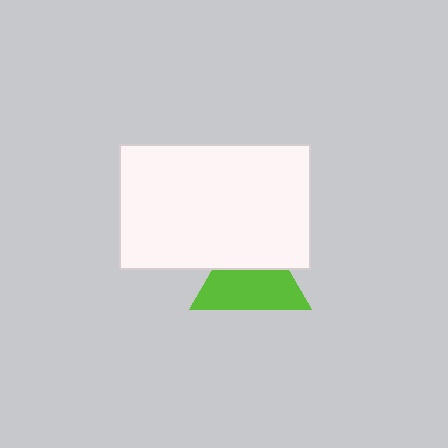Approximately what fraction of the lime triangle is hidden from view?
Roughly 39% of the lime triangle is hidden behind the white rectangle.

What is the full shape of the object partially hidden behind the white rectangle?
The partially hidden object is a lime triangle.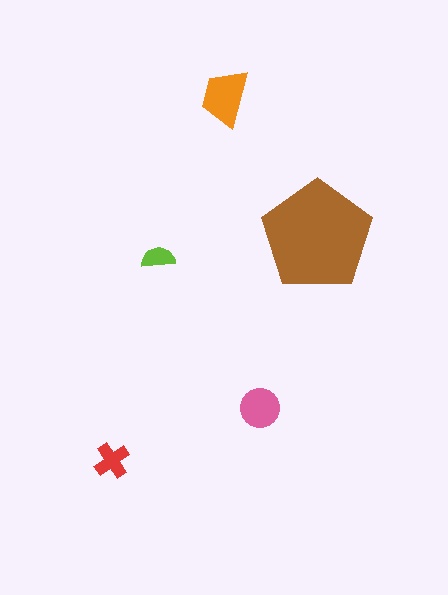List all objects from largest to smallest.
The brown pentagon, the orange trapezoid, the pink circle, the red cross, the lime semicircle.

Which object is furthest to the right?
The brown pentagon is rightmost.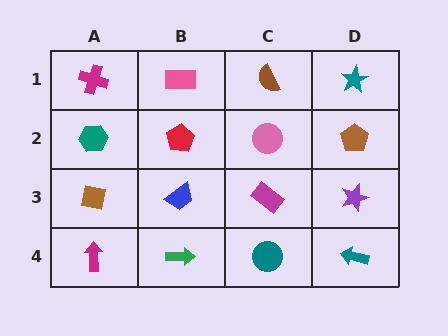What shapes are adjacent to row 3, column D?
A brown pentagon (row 2, column D), a teal arrow (row 4, column D), a magenta rectangle (row 3, column C).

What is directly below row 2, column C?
A magenta rectangle.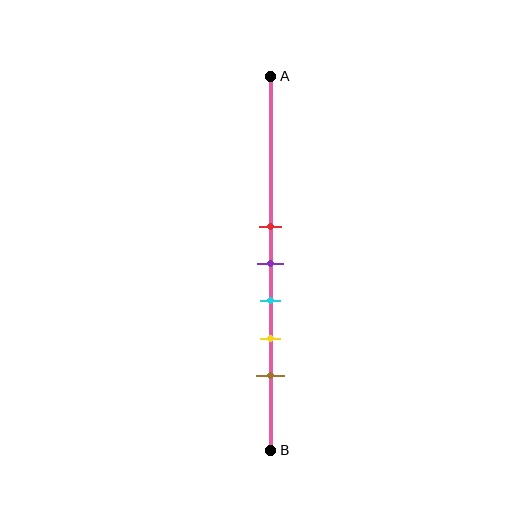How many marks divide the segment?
There are 5 marks dividing the segment.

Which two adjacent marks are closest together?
The red and purple marks are the closest adjacent pair.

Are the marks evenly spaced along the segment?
Yes, the marks are approximately evenly spaced.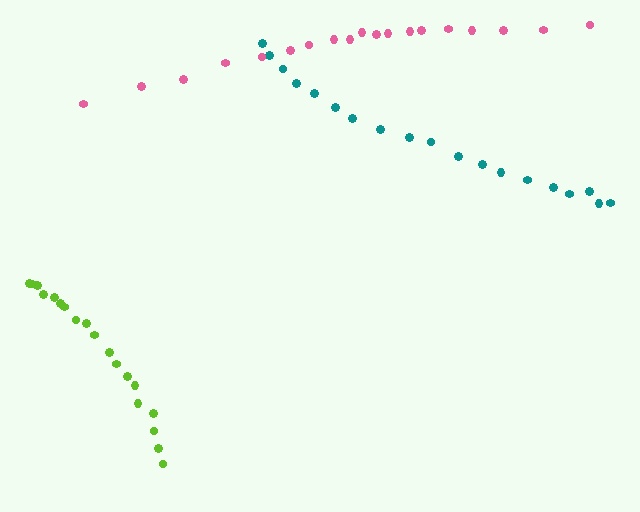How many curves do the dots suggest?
There are 3 distinct paths.